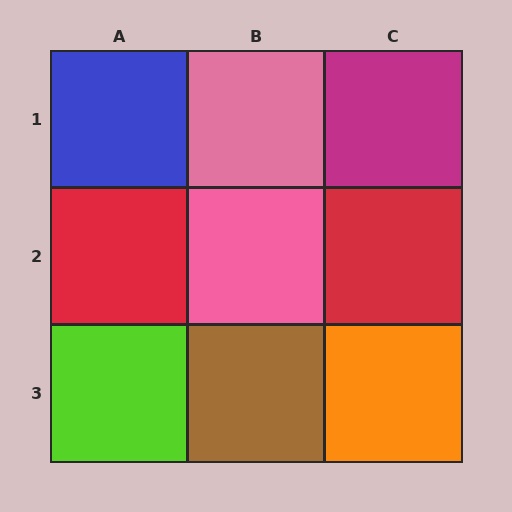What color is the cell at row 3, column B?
Brown.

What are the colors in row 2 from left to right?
Red, pink, red.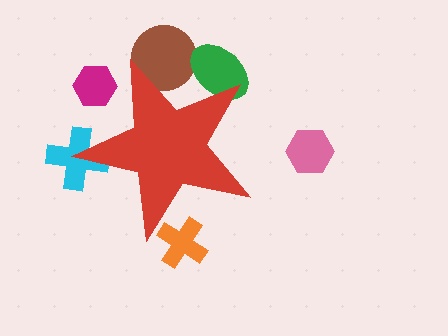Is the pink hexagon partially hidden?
No, the pink hexagon is fully visible.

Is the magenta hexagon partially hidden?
Yes, the magenta hexagon is partially hidden behind the red star.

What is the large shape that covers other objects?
A red star.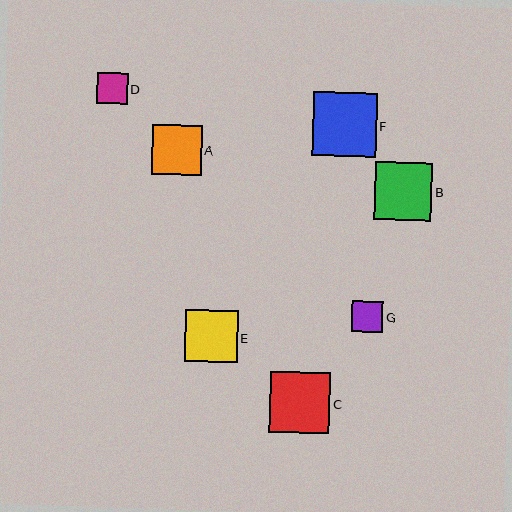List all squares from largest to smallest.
From largest to smallest: F, C, B, E, A, D, G.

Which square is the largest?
Square F is the largest with a size of approximately 63 pixels.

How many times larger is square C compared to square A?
Square C is approximately 1.2 times the size of square A.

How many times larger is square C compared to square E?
Square C is approximately 1.2 times the size of square E.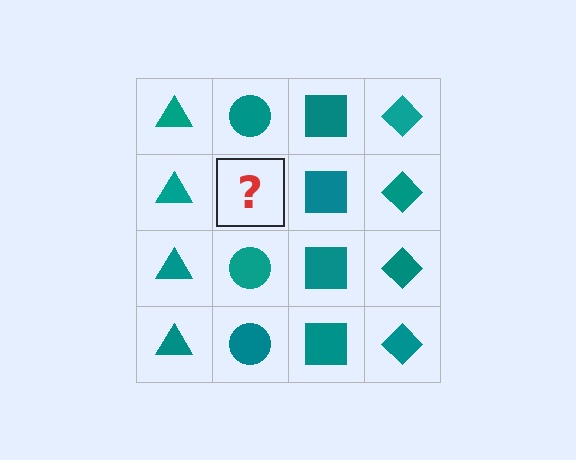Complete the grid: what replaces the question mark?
The question mark should be replaced with a teal circle.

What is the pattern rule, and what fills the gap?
The rule is that each column has a consistent shape. The gap should be filled with a teal circle.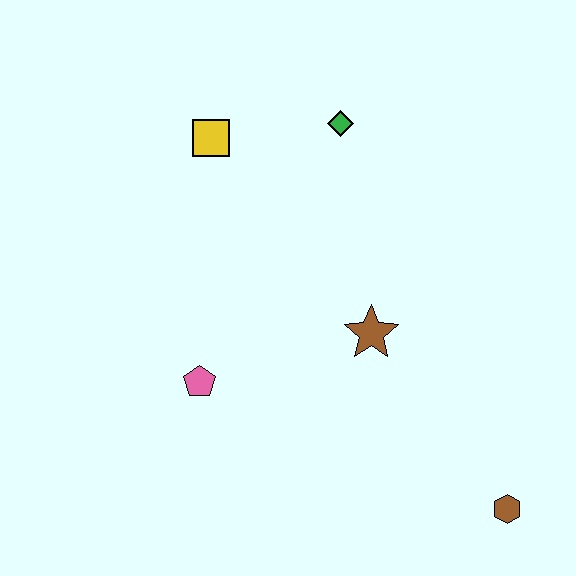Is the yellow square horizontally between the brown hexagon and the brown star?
No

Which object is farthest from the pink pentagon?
The brown hexagon is farthest from the pink pentagon.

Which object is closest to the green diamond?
The yellow square is closest to the green diamond.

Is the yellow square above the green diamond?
No